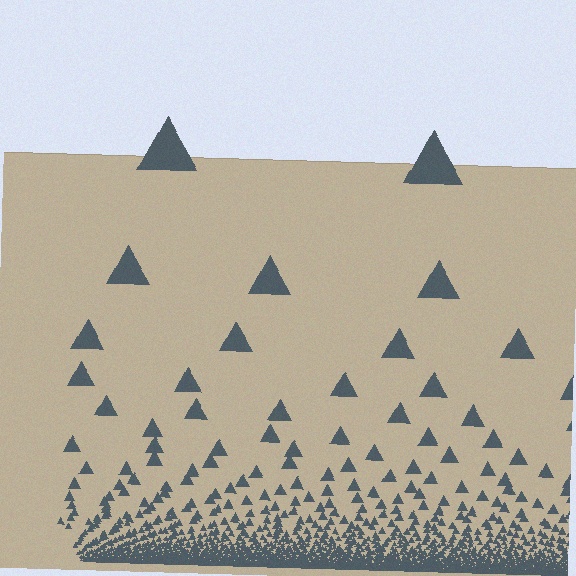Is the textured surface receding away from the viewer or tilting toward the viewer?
The surface appears to tilt toward the viewer. Texture elements get larger and sparser toward the top.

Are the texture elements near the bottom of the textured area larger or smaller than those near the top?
Smaller. The gradient is inverted — elements near the bottom are smaller and denser.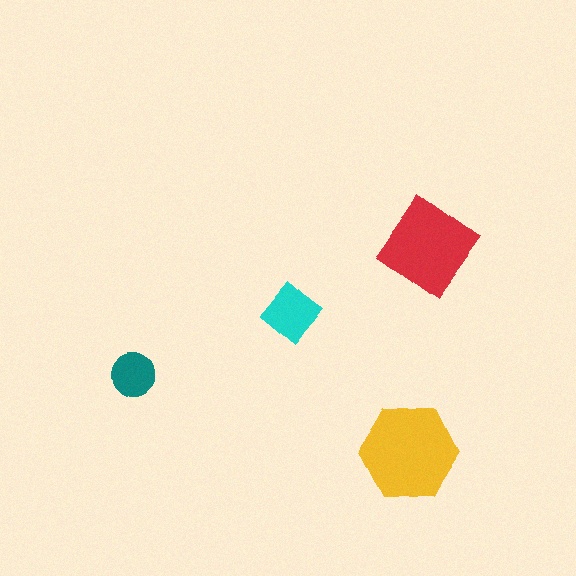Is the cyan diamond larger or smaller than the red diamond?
Smaller.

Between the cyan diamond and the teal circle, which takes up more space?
The cyan diamond.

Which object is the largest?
The yellow hexagon.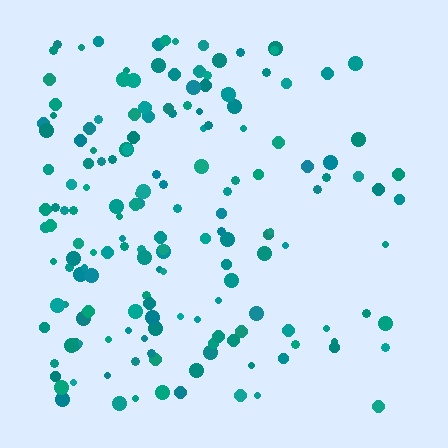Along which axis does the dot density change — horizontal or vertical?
Horizontal.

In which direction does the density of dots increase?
From right to left, with the left side densest.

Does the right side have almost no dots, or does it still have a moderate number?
Still a moderate number, just noticeably fewer than the left.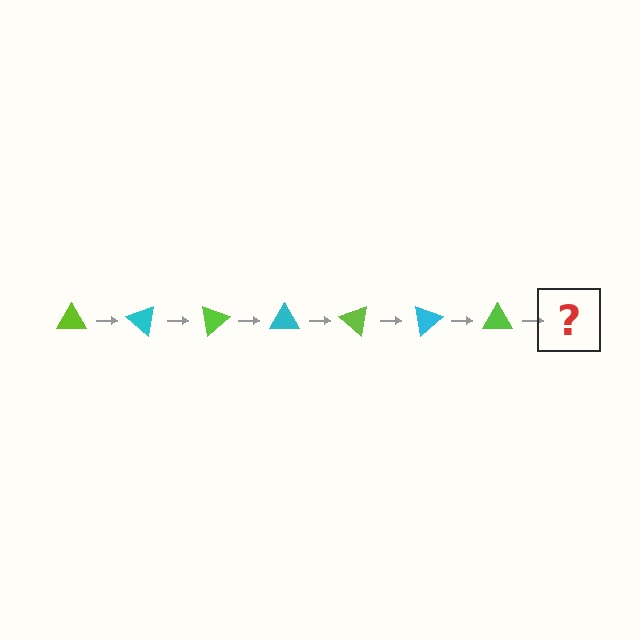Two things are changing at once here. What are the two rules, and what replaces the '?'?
The two rules are that it rotates 40 degrees each step and the color cycles through lime and cyan. The '?' should be a cyan triangle, rotated 280 degrees from the start.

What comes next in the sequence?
The next element should be a cyan triangle, rotated 280 degrees from the start.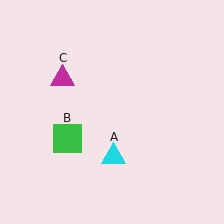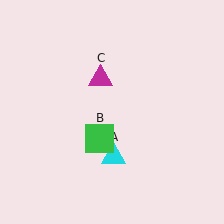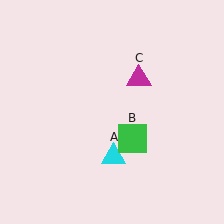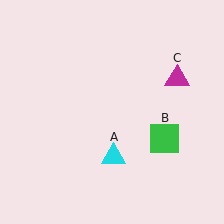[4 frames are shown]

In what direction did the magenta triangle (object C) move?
The magenta triangle (object C) moved right.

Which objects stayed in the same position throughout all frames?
Cyan triangle (object A) remained stationary.